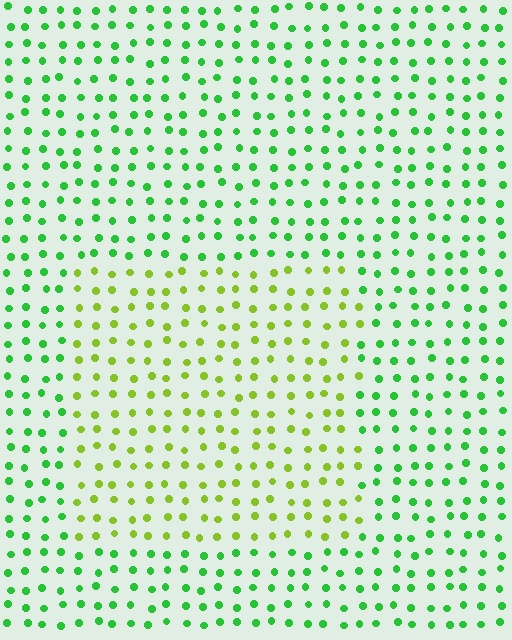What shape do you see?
I see a rectangle.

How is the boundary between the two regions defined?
The boundary is defined purely by a slight shift in hue (about 41 degrees). Spacing, size, and orientation are identical on both sides.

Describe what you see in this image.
The image is filled with small green elements in a uniform arrangement. A rectangle-shaped region is visible where the elements are tinted to a slightly different hue, forming a subtle color boundary.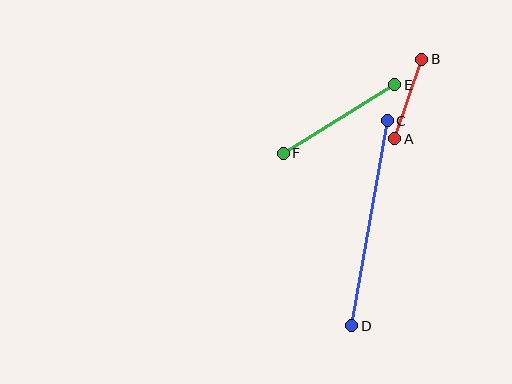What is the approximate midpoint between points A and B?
The midpoint is at approximately (408, 99) pixels.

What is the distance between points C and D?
The distance is approximately 208 pixels.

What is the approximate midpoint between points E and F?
The midpoint is at approximately (339, 119) pixels.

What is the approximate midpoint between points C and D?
The midpoint is at approximately (369, 223) pixels.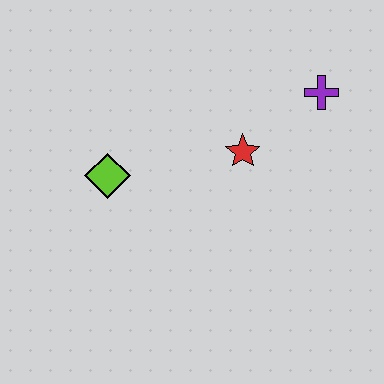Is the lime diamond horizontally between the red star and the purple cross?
No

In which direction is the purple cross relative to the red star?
The purple cross is to the right of the red star.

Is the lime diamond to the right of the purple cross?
No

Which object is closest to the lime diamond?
The red star is closest to the lime diamond.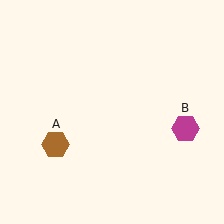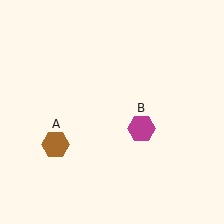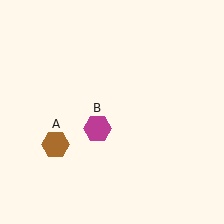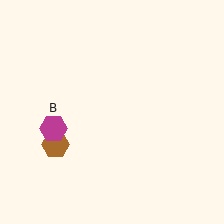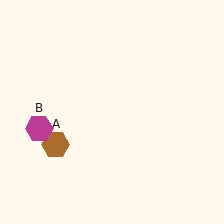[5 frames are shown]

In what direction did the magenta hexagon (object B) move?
The magenta hexagon (object B) moved left.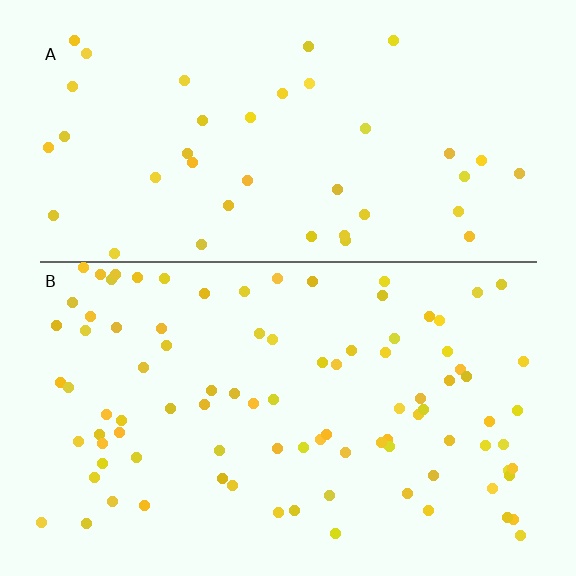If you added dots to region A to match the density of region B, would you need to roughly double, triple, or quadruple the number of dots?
Approximately double.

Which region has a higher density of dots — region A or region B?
B (the bottom).